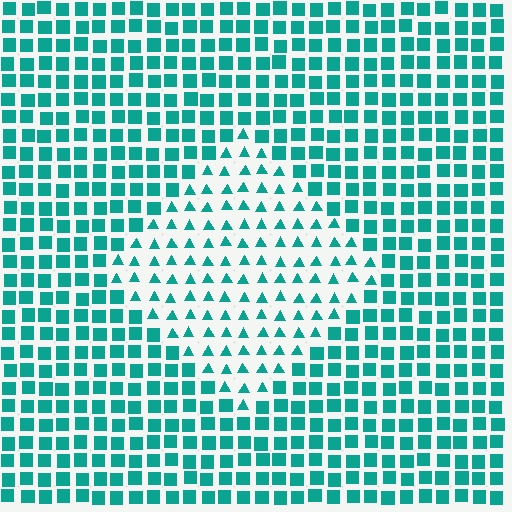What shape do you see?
I see a diamond.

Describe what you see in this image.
The image is filled with small teal elements arranged in a uniform grid. A diamond-shaped region contains triangles, while the surrounding area contains squares. The boundary is defined purely by the change in element shape.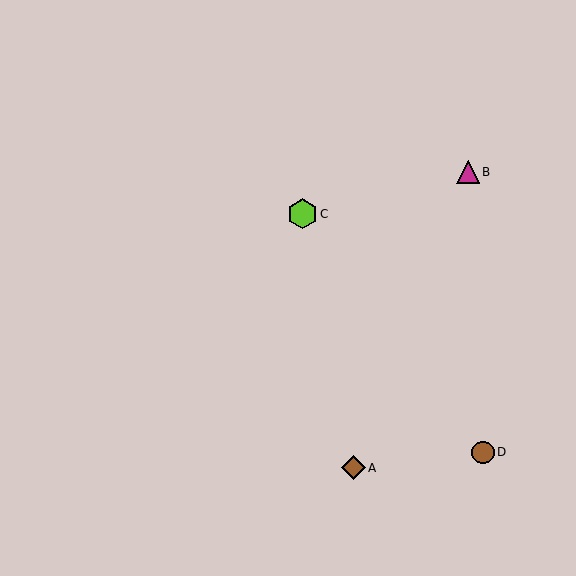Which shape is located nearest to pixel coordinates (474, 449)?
The brown circle (labeled D) at (483, 452) is nearest to that location.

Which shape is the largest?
The lime hexagon (labeled C) is the largest.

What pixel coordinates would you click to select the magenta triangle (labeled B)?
Click at (468, 172) to select the magenta triangle B.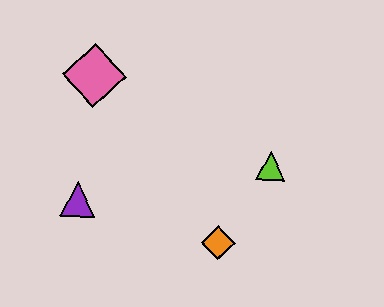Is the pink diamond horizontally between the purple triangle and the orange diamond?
Yes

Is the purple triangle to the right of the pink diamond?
No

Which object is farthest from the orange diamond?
The pink diamond is farthest from the orange diamond.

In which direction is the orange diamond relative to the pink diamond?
The orange diamond is below the pink diamond.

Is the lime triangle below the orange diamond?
No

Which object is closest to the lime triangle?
The orange diamond is closest to the lime triangle.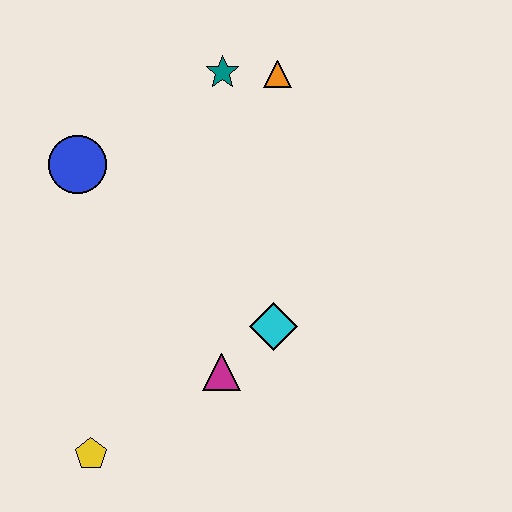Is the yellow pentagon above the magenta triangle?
No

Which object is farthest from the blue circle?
The yellow pentagon is farthest from the blue circle.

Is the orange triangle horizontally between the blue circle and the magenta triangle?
No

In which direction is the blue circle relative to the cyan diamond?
The blue circle is to the left of the cyan diamond.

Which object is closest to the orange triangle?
The teal star is closest to the orange triangle.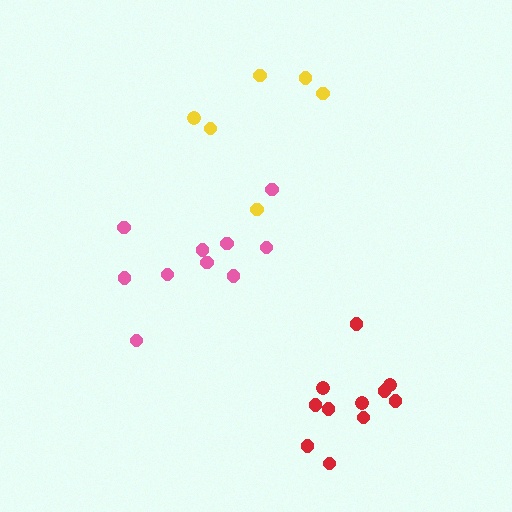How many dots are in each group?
Group 1: 10 dots, Group 2: 6 dots, Group 3: 11 dots (27 total).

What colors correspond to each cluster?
The clusters are colored: pink, yellow, red.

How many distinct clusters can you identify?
There are 3 distinct clusters.